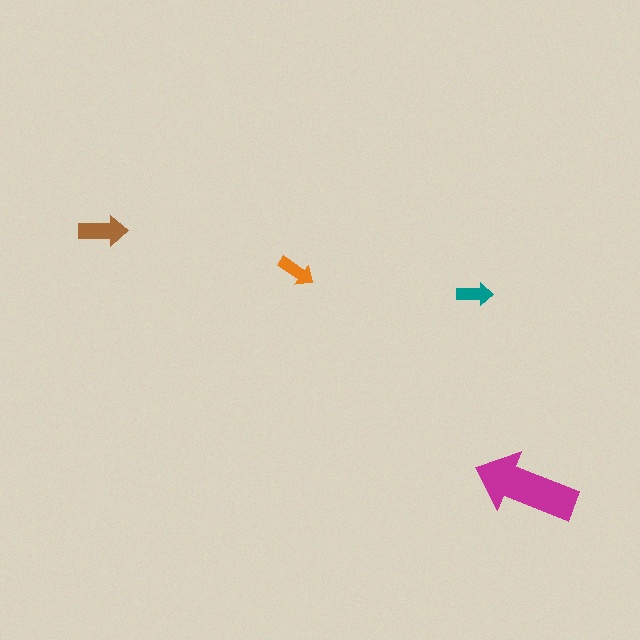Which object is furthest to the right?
The magenta arrow is rightmost.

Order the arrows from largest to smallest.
the magenta one, the brown one, the orange one, the teal one.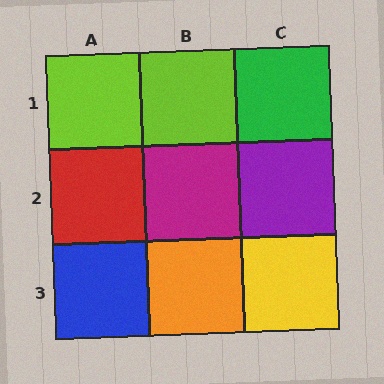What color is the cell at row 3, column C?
Yellow.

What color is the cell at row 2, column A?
Red.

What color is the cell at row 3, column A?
Blue.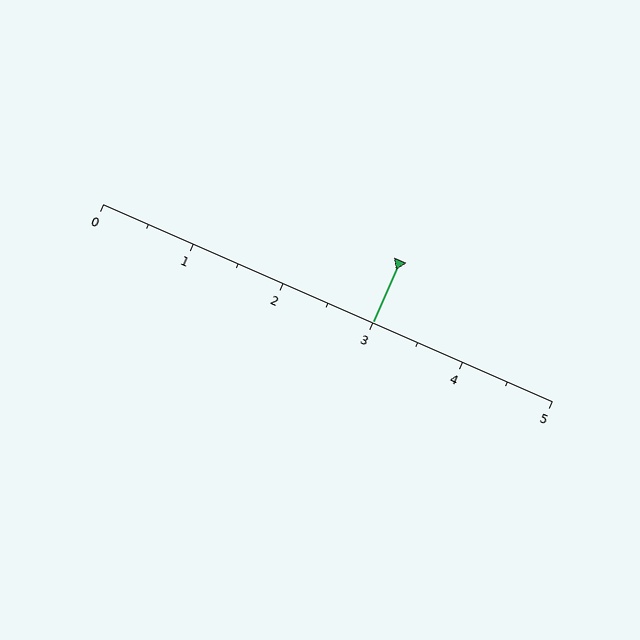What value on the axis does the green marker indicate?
The marker indicates approximately 3.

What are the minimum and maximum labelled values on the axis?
The axis runs from 0 to 5.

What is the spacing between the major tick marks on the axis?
The major ticks are spaced 1 apart.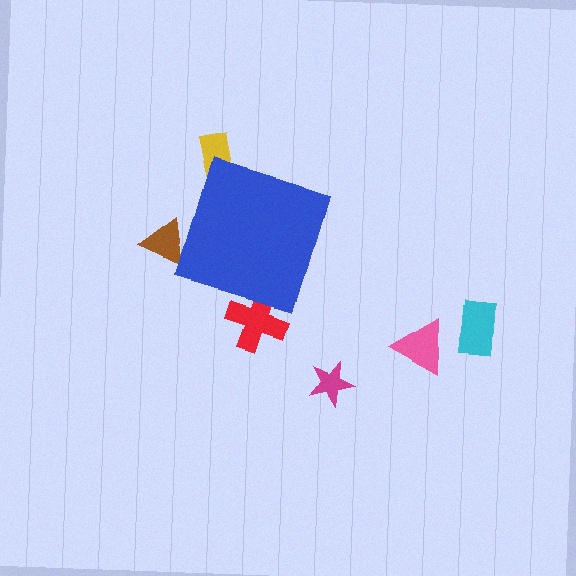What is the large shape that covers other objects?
A blue diamond.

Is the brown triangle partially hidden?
Yes, the brown triangle is partially hidden behind the blue diamond.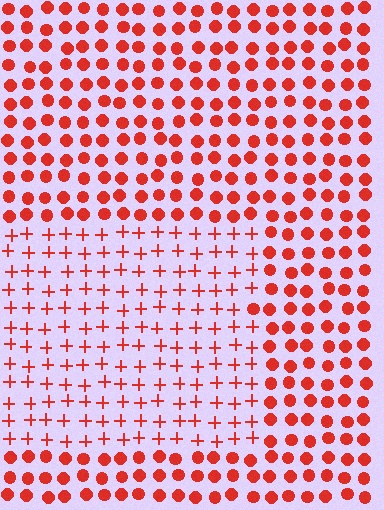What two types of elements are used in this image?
The image uses plus signs inside the rectangle region and circles outside it.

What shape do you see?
I see a rectangle.